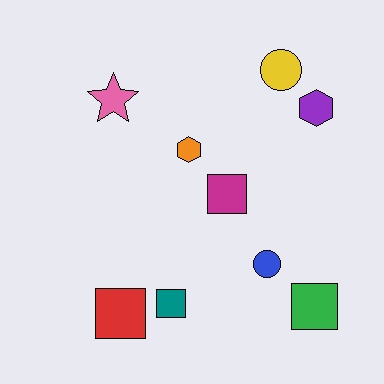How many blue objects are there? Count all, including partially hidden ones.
There is 1 blue object.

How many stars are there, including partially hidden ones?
There is 1 star.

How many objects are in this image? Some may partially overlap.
There are 9 objects.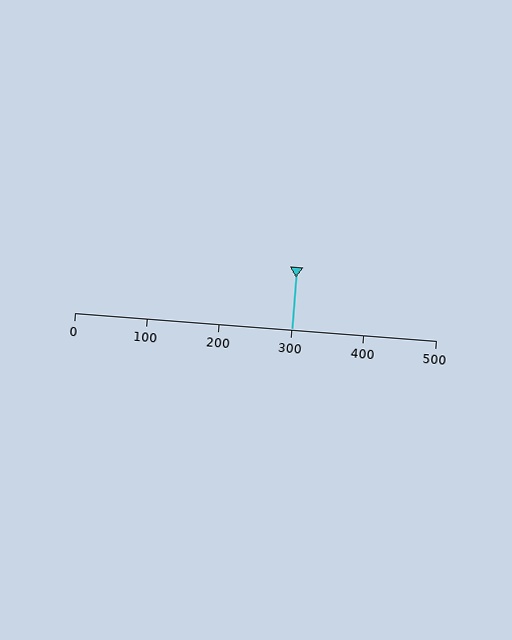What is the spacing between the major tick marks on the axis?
The major ticks are spaced 100 apart.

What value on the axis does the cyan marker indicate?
The marker indicates approximately 300.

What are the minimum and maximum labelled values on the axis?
The axis runs from 0 to 500.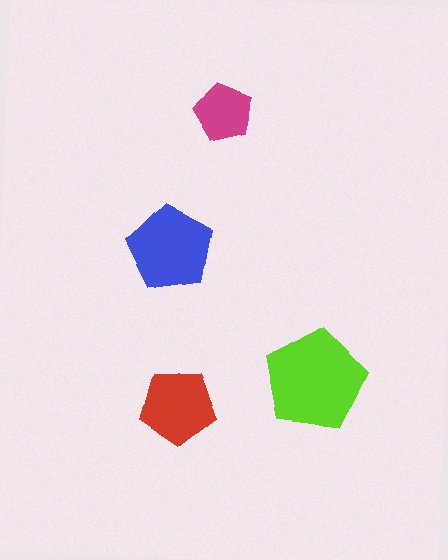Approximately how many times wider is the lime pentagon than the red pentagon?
About 1.5 times wider.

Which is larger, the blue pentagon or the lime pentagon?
The lime one.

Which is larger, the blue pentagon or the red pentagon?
The blue one.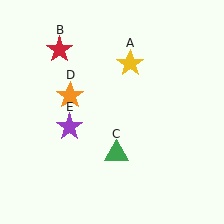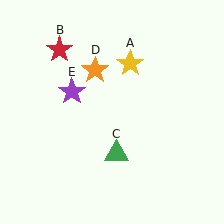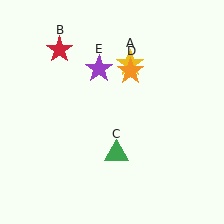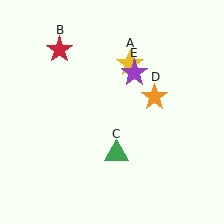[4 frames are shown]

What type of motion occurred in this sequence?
The orange star (object D), purple star (object E) rotated clockwise around the center of the scene.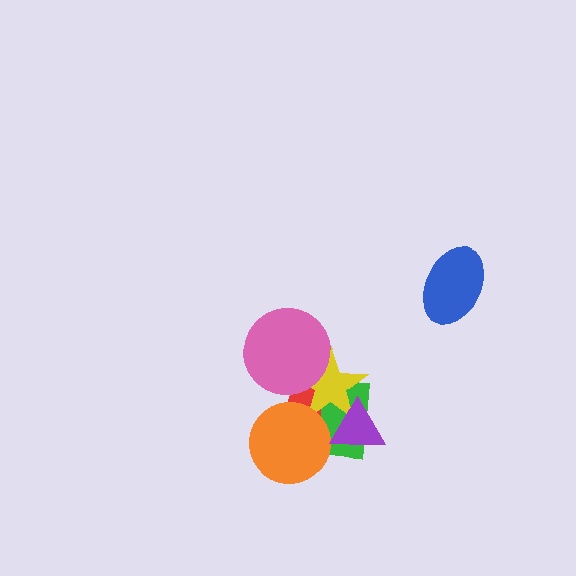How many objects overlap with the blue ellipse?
0 objects overlap with the blue ellipse.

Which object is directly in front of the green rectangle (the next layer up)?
The yellow star is directly in front of the green rectangle.